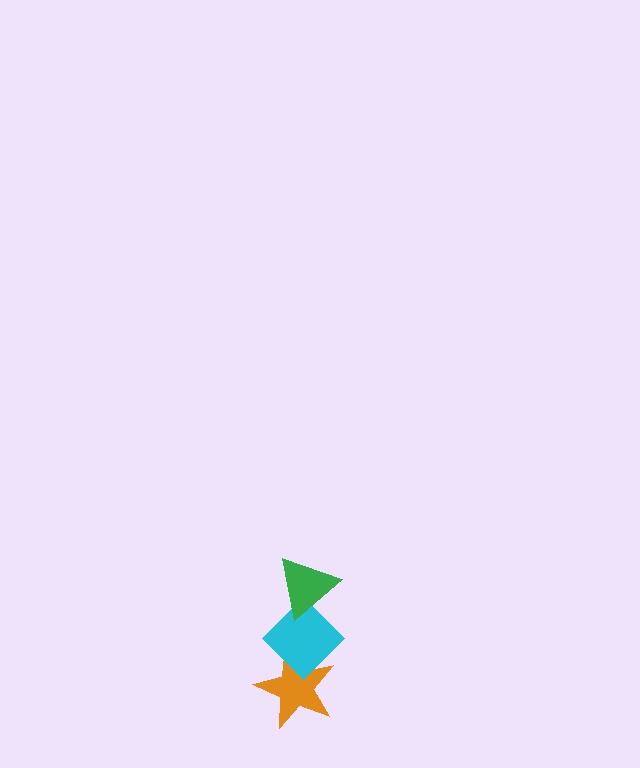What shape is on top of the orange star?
The cyan diamond is on top of the orange star.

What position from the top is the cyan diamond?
The cyan diamond is 2nd from the top.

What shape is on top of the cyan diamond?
The green triangle is on top of the cyan diamond.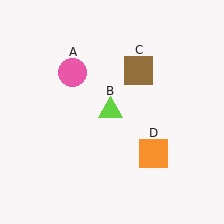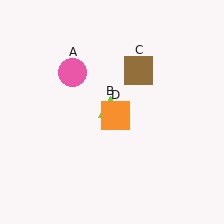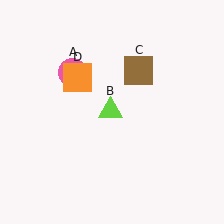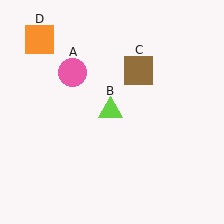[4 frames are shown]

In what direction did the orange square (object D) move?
The orange square (object D) moved up and to the left.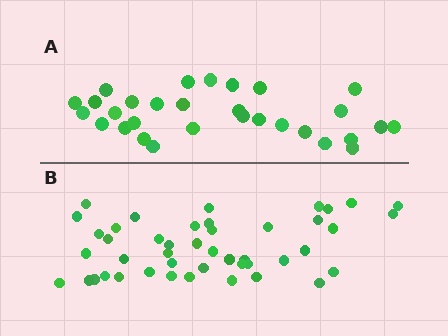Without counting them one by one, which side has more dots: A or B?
Region B (the bottom region) has more dots.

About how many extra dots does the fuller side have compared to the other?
Region B has approximately 15 more dots than region A.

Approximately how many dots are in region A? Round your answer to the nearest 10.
About 30 dots.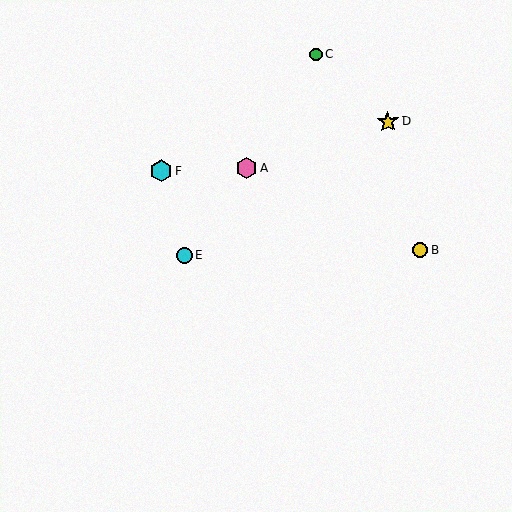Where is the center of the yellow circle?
The center of the yellow circle is at (420, 250).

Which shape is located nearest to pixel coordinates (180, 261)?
The cyan circle (labeled E) at (184, 255) is nearest to that location.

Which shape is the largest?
The cyan hexagon (labeled F) is the largest.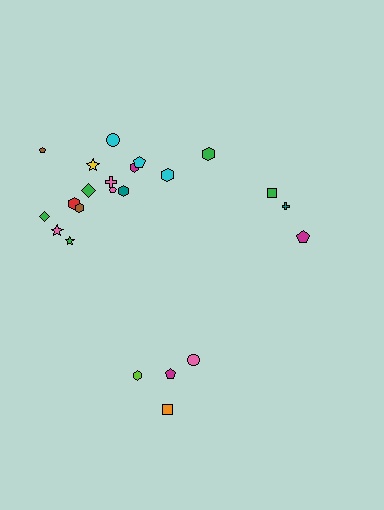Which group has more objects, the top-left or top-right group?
The top-left group.